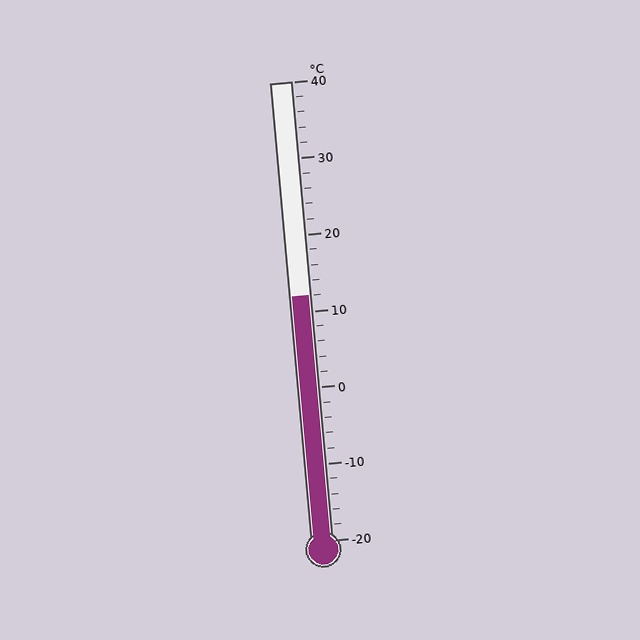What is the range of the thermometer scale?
The thermometer scale ranges from -20°C to 40°C.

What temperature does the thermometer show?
The thermometer shows approximately 12°C.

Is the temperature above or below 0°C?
The temperature is above 0°C.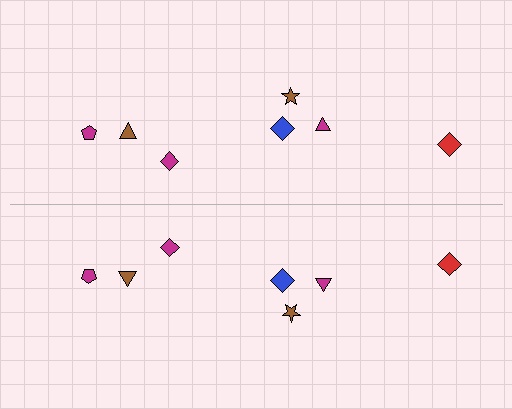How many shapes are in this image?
There are 14 shapes in this image.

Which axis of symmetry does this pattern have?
The pattern has a horizontal axis of symmetry running through the center of the image.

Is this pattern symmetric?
Yes, this pattern has bilateral (reflection) symmetry.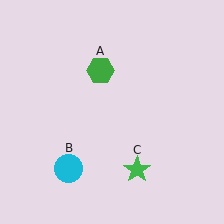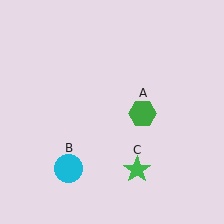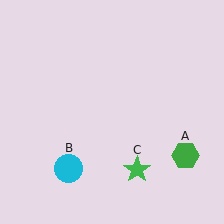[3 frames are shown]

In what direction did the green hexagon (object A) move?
The green hexagon (object A) moved down and to the right.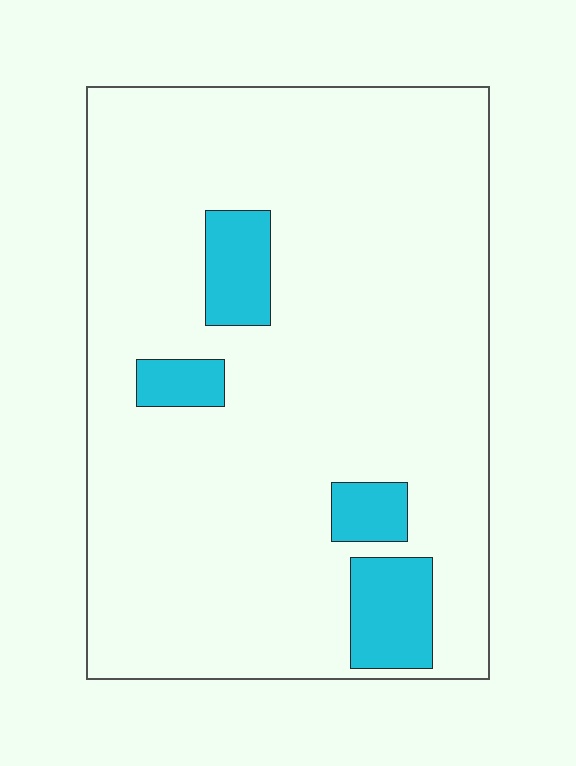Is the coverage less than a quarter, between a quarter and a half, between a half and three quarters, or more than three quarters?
Less than a quarter.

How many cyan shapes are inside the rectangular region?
4.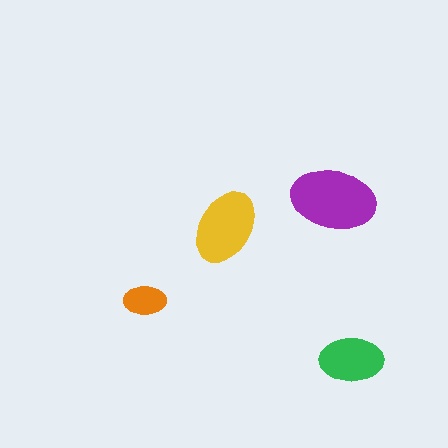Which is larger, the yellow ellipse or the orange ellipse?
The yellow one.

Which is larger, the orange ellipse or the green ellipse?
The green one.